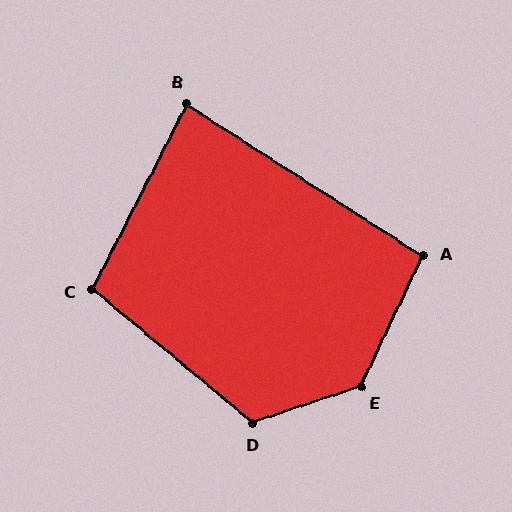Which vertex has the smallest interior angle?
B, at approximately 84 degrees.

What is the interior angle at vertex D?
Approximately 121 degrees (obtuse).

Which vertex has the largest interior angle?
E, at approximately 134 degrees.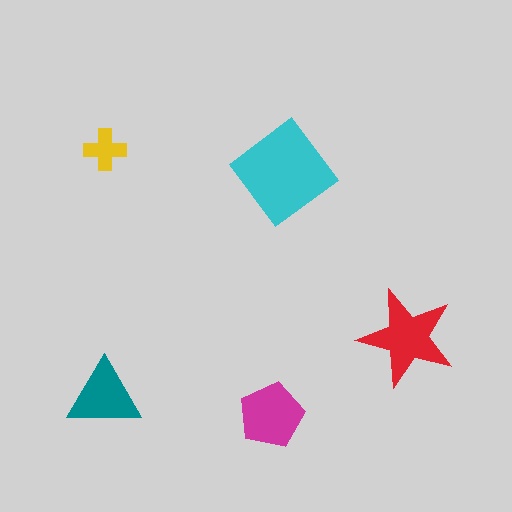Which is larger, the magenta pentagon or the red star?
The red star.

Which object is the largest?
The cyan diamond.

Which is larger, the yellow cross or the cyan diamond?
The cyan diamond.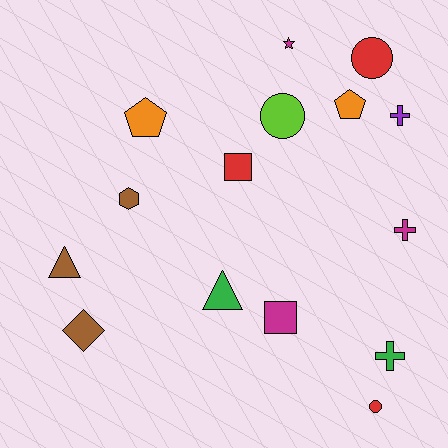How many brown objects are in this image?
There are 3 brown objects.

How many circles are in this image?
There are 3 circles.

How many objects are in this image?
There are 15 objects.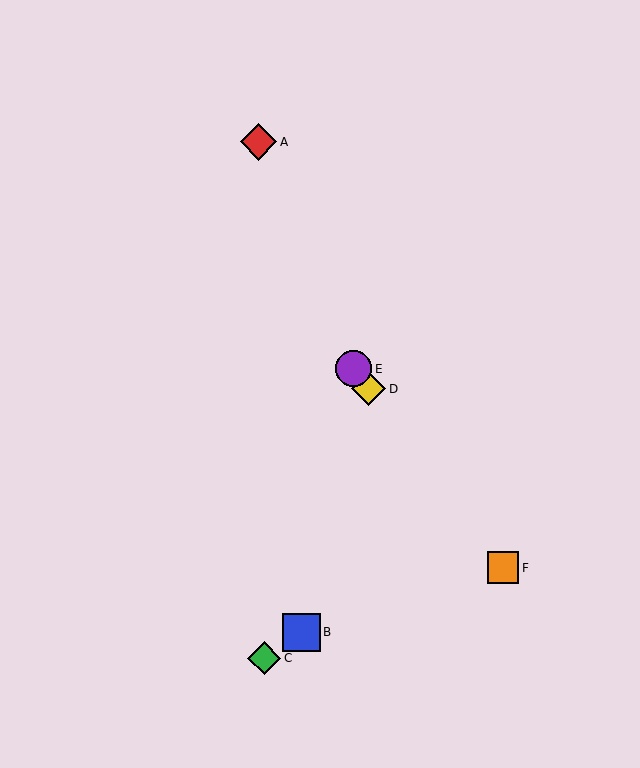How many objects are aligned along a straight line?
3 objects (D, E, F) are aligned along a straight line.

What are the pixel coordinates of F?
Object F is at (503, 568).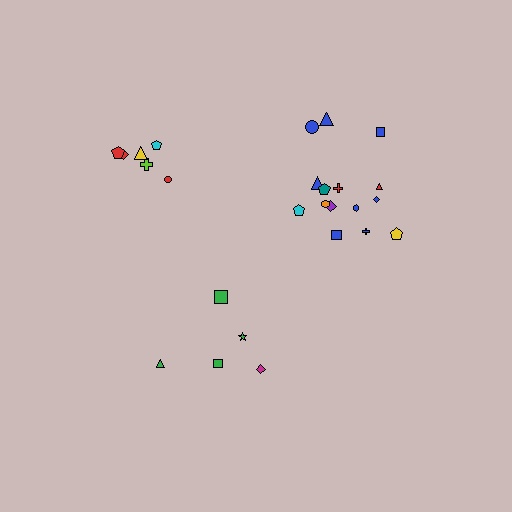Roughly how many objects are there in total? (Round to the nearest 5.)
Roughly 25 objects in total.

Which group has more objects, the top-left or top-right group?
The top-right group.